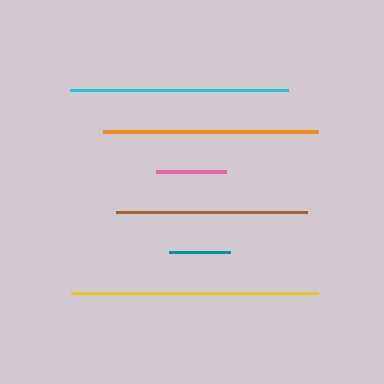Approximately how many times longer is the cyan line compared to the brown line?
The cyan line is approximately 1.1 times the length of the brown line.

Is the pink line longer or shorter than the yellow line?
The yellow line is longer than the pink line.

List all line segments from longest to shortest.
From longest to shortest: yellow, cyan, orange, brown, pink, teal.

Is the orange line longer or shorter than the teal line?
The orange line is longer than the teal line.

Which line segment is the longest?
The yellow line is the longest at approximately 247 pixels.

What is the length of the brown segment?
The brown segment is approximately 191 pixels long.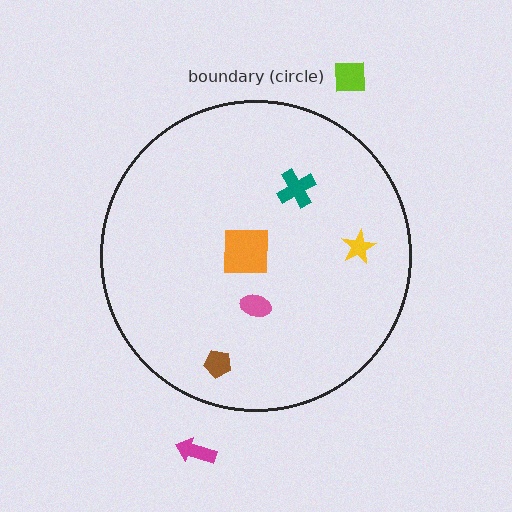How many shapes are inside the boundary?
5 inside, 2 outside.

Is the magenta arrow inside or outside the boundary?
Outside.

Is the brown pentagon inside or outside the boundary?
Inside.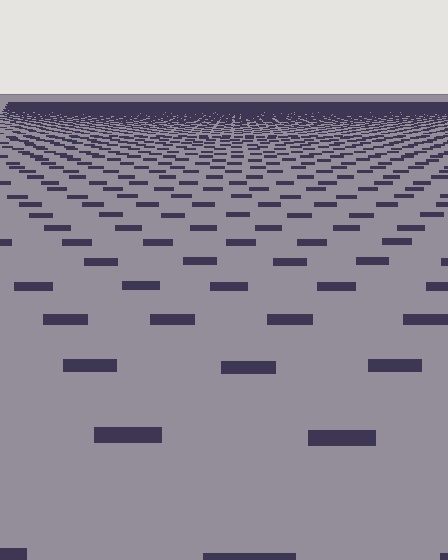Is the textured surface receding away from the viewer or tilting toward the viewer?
The surface is receding away from the viewer. Texture elements get smaller and denser toward the top.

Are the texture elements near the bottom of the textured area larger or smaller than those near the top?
Larger. Near the bottom, elements are closer to the viewer and appear at a bigger on-screen size.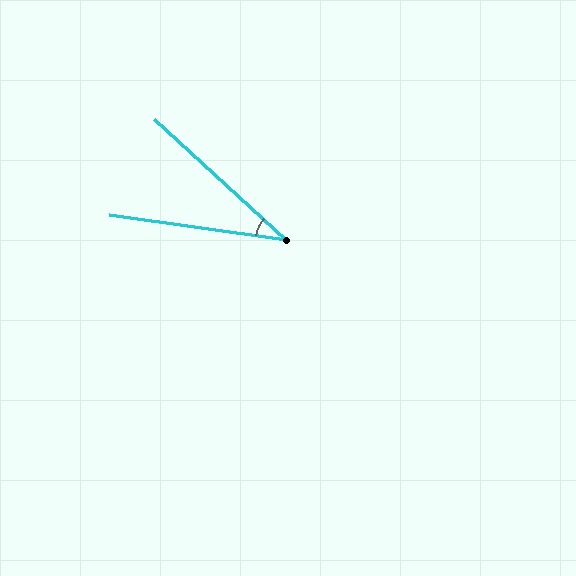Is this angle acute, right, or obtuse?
It is acute.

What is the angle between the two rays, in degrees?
Approximately 35 degrees.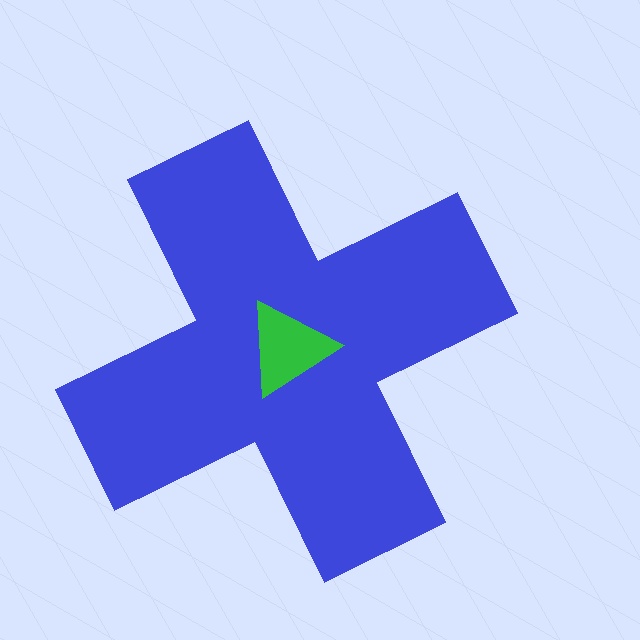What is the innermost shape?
The green triangle.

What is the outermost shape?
The blue cross.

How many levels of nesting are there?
2.